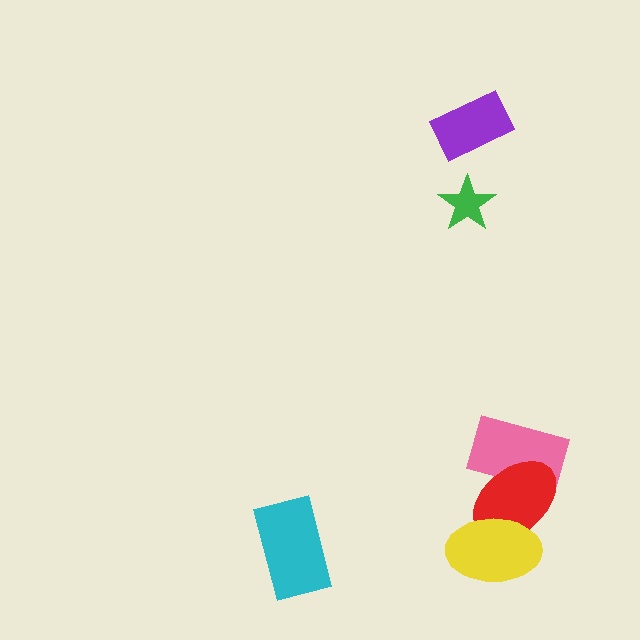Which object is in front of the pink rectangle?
The red ellipse is in front of the pink rectangle.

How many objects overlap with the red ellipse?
2 objects overlap with the red ellipse.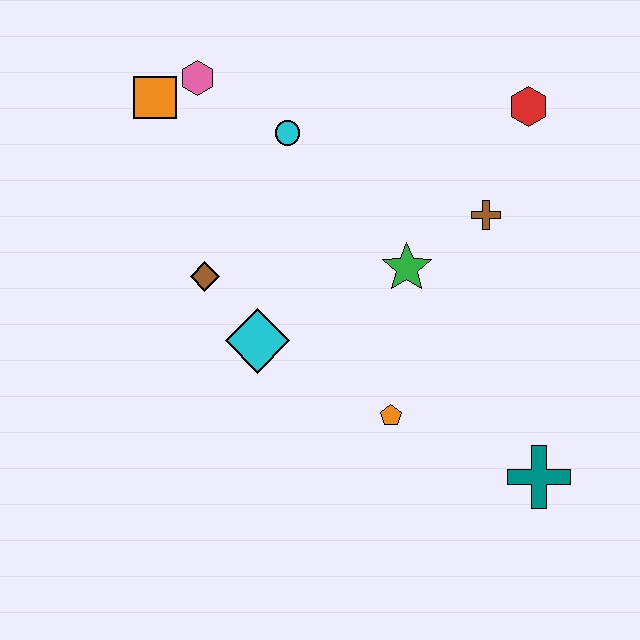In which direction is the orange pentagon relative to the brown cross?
The orange pentagon is below the brown cross.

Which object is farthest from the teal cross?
The orange square is farthest from the teal cross.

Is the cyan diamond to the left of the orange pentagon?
Yes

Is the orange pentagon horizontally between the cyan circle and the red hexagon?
Yes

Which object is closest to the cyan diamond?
The brown diamond is closest to the cyan diamond.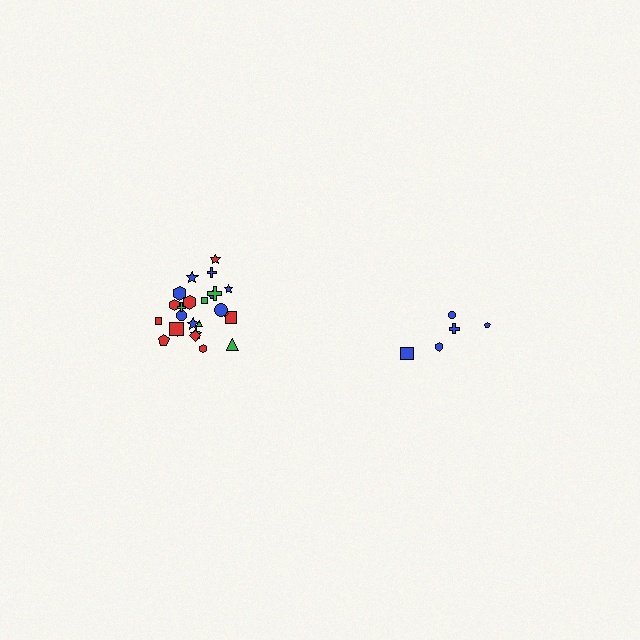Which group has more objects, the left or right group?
The left group.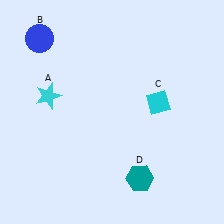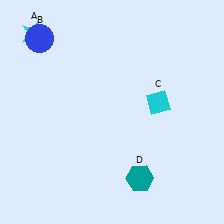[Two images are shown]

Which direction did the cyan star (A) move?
The cyan star (A) moved up.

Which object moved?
The cyan star (A) moved up.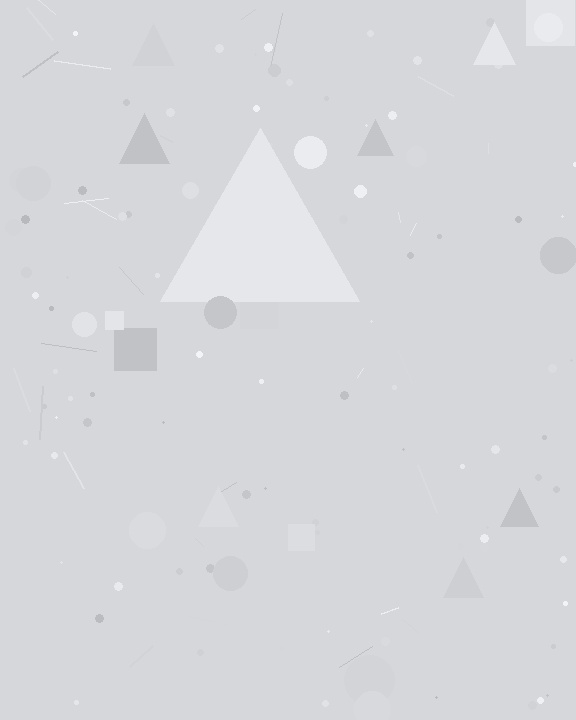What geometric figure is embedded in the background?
A triangle is embedded in the background.